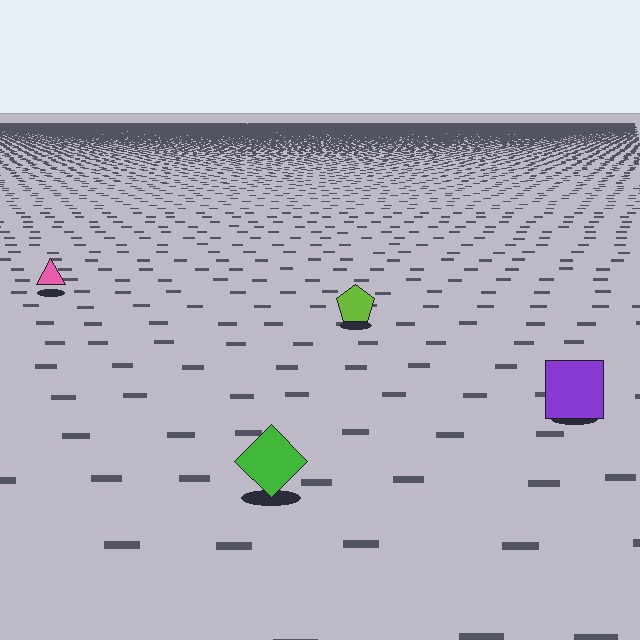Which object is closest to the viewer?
The green diamond is closest. The texture marks near it are larger and more spread out.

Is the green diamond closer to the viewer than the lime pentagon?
Yes. The green diamond is closer — you can tell from the texture gradient: the ground texture is coarser near it.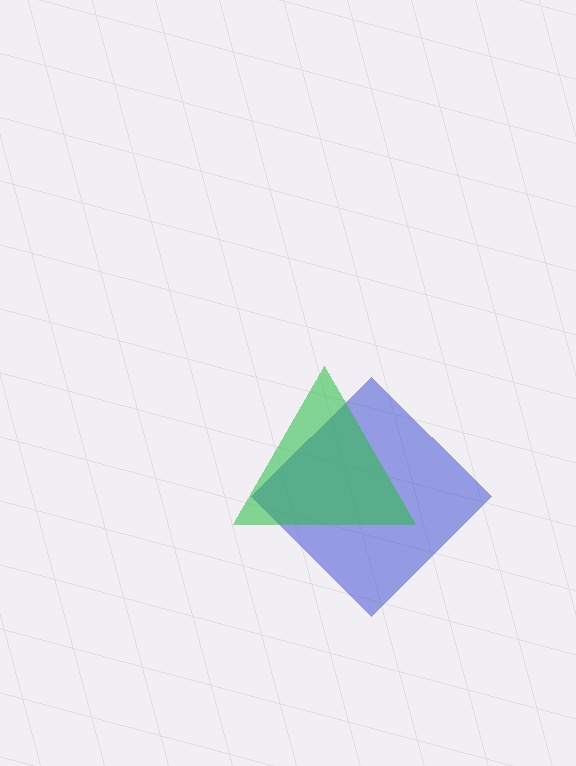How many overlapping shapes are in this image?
There are 2 overlapping shapes in the image.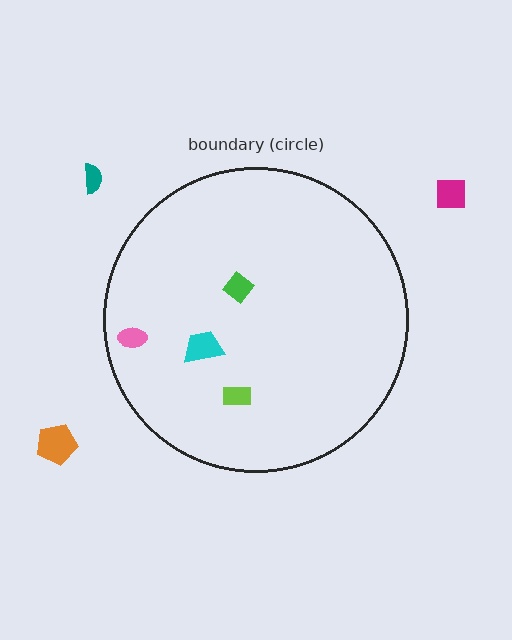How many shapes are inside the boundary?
4 inside, 3 outside.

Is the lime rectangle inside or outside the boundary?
Inside.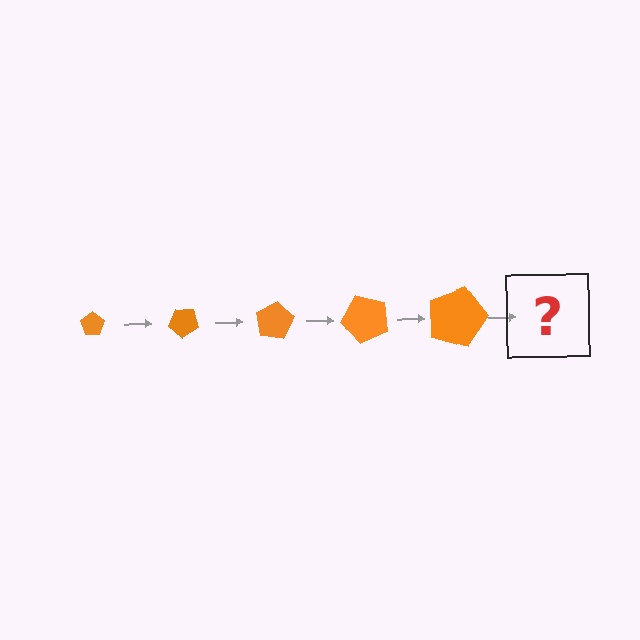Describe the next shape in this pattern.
It should be a pentagon, larger than the previous one and rotated 200 degrees from the start.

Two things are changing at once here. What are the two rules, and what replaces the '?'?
The two rules are that the pentagon grows larger each step and it rotates 40 degrees each step. The '?' should be a pentagon, larger than the previous one and rotated 200 degrees from the start.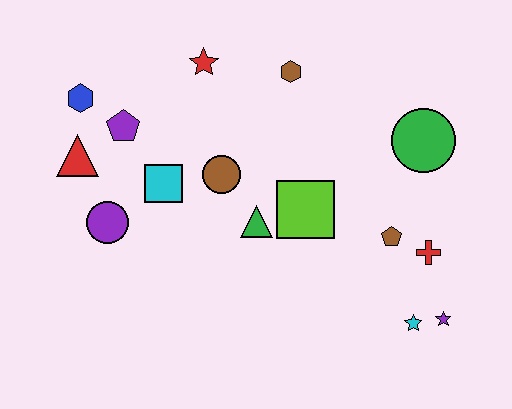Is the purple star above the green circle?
No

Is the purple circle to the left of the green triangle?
Yes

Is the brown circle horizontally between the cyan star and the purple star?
No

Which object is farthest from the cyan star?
The blue hexagon is farthest from the cyan star.